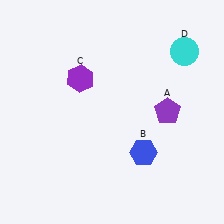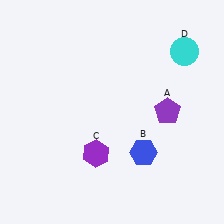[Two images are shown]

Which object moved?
The purple hexagon (C) moved down.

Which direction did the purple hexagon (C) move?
The purple hexagon (C) moved down.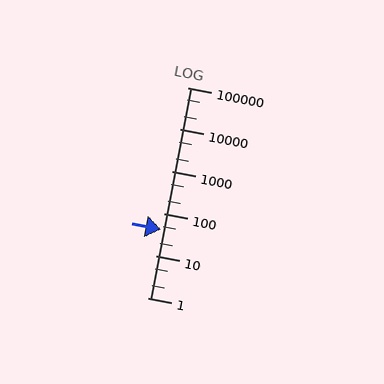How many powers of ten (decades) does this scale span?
The scale spans 5 decades, from 1 to 100000.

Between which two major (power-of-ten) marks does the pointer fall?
The pointer is between 10 and 100.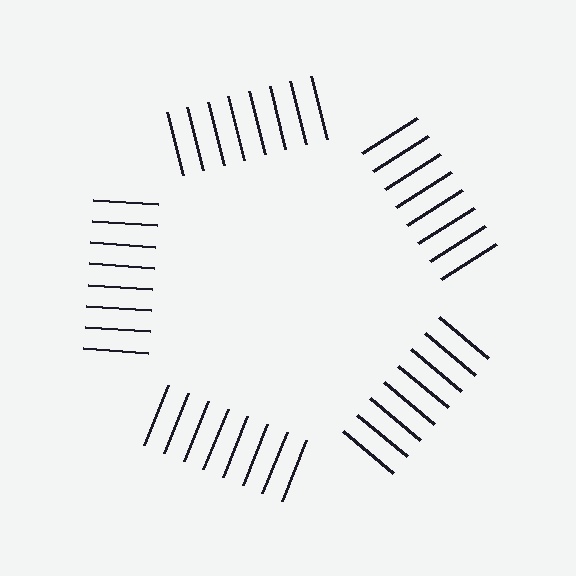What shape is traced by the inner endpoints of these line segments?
An illusory pentagon — the line segments terminate on its edges but no continuous stroke is drawn.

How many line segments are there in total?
40 — 8 along each of the 5 edges.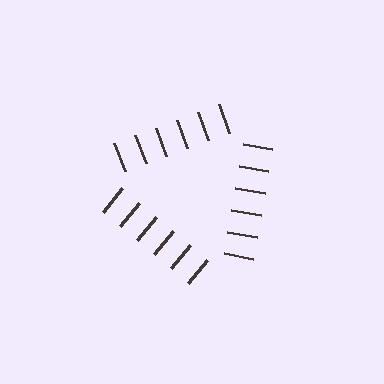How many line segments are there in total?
18 — 6 along each of the 3 edges.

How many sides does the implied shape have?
3 sides — the line-ends trace a triangle.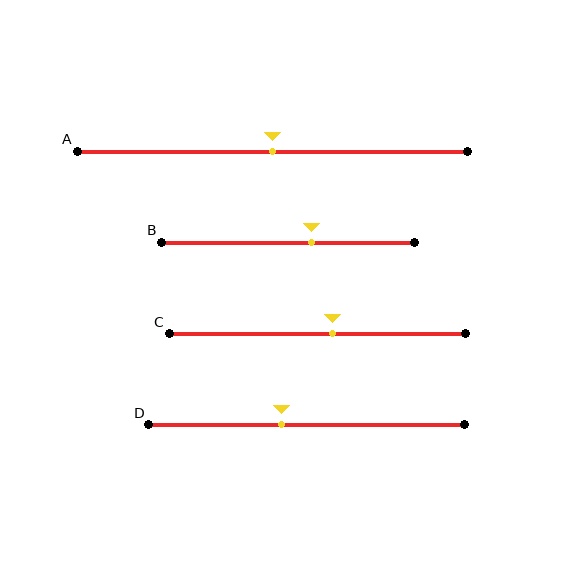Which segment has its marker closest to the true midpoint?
Segment A has its marker closest to the true midpoint.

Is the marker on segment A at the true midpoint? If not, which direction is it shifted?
Yes, the marker on segment A is at the true midpoint.